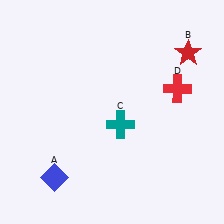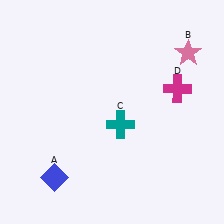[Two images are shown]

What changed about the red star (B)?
In Image 1, B is red. In Image 2, it changed to pink.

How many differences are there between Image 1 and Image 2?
There are 2 differences between the two images.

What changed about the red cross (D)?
In Image 1, D is red. In Image 2, it changed to magenta.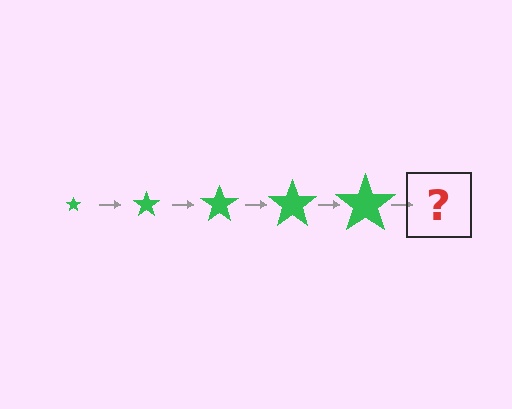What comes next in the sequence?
The next element should be a green star, larger than the previous one.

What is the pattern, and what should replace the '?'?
The pattern is that the star gets progressively larger each step. The '?' should be a green star, larger than the previous one.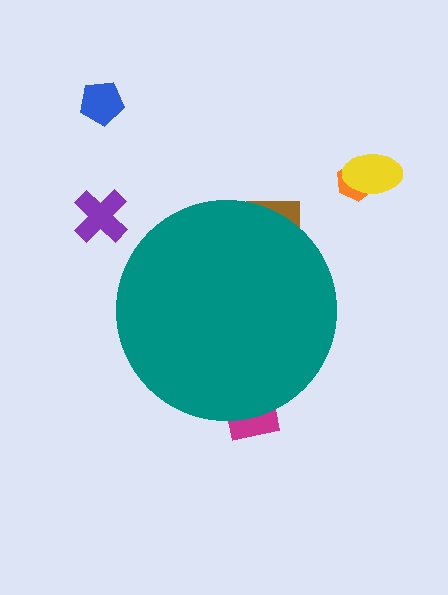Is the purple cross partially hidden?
No, the purple cross is fully visible.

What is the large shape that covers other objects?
A teal circle.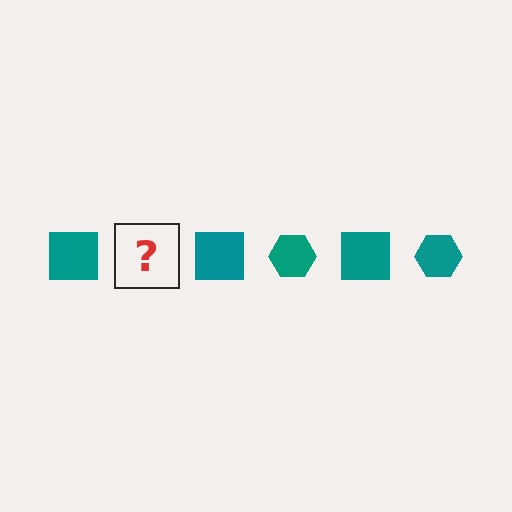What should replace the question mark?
The question mark should be replaced with a teal hexagon.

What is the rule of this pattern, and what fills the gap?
The rule is that the pattern cycles through square, hexagon shapes in teal. The gap should be filled with a teal hexagon.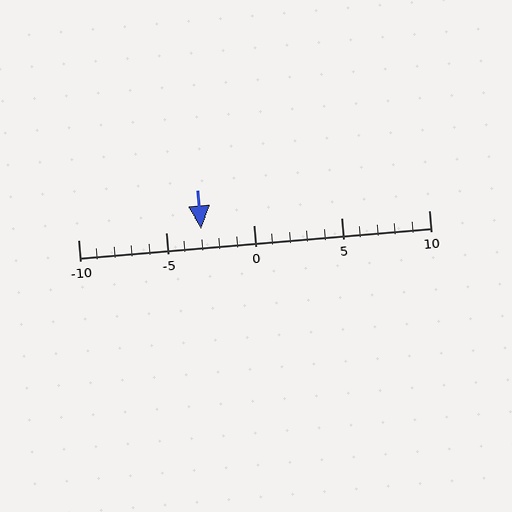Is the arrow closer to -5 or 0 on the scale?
The arrow is closer to -5.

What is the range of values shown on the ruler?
The ruler shows values from -10 to 10.